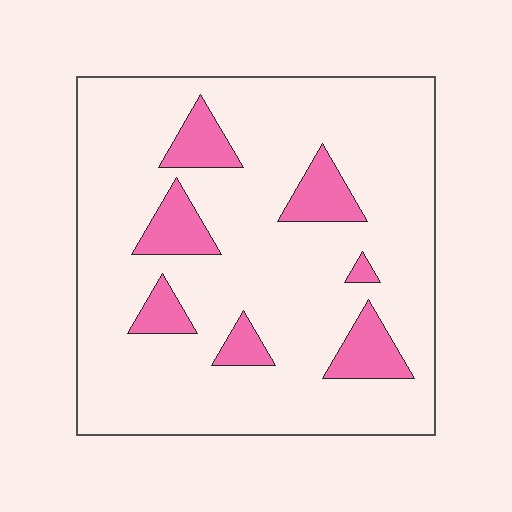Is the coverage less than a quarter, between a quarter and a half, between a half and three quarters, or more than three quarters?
Less than a quarter.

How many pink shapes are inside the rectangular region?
7.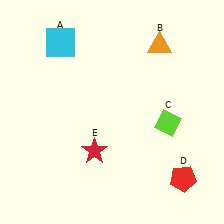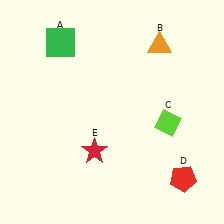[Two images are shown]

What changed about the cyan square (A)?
In Image 1, A is cyan. In Image 2, it changed to green.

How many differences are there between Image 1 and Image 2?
There is 1 difference between the two images.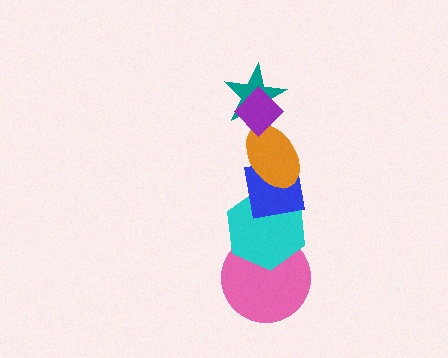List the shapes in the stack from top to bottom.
From top to bottom: the purple diamond, the teal star, the orange ellipse, the blue square, the cyan hexagon, the pink circle.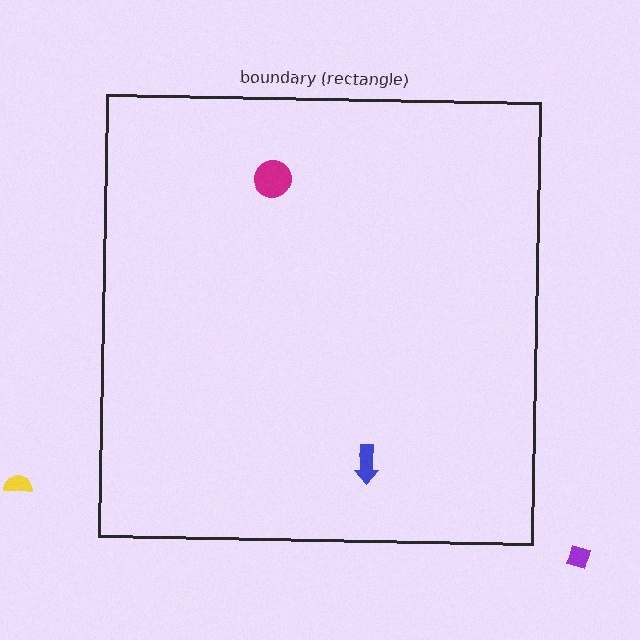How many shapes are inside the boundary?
2 inside, 2 outside.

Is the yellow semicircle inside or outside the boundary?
Outside.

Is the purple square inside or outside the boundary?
Outside.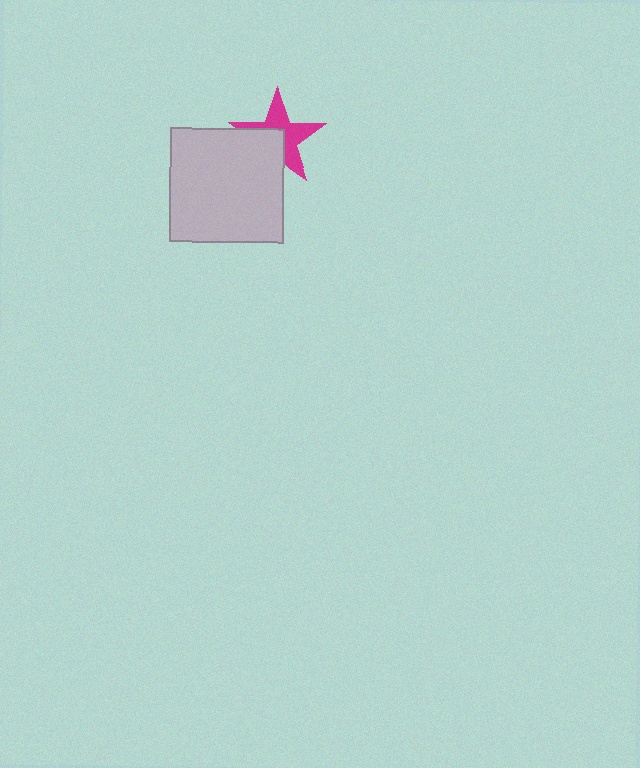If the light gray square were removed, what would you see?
You would see the complete magenta star.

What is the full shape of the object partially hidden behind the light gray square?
The partially hidden object is a magenta star.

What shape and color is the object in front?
The object in front is a light gray square.